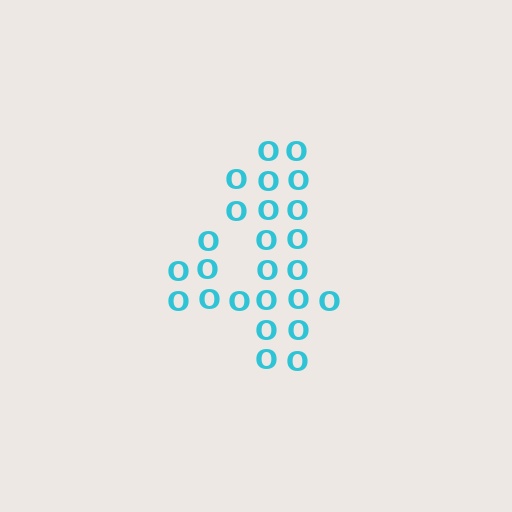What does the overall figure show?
The overall figure shows the digit 4.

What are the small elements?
The small elements are letter O's.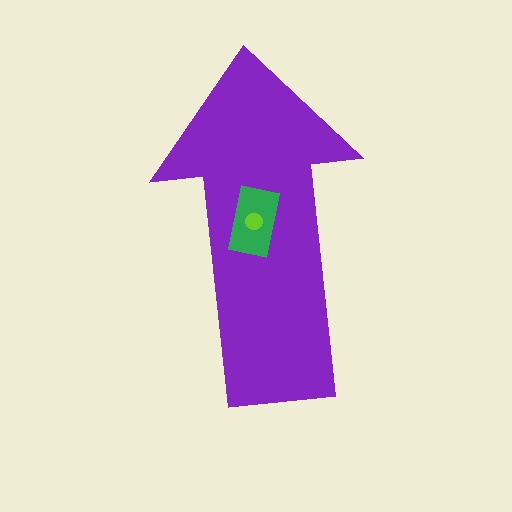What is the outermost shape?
The purple arrow.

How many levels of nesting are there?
3.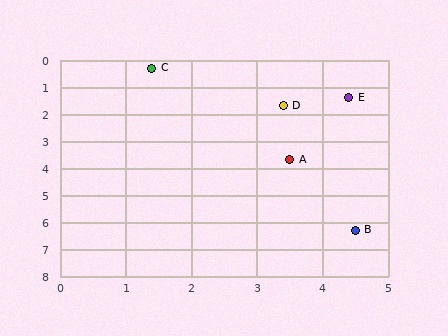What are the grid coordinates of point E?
Point E is at approximately (4.4, 1.4).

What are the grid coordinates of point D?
Point D is at approximately (3.4, 1.7).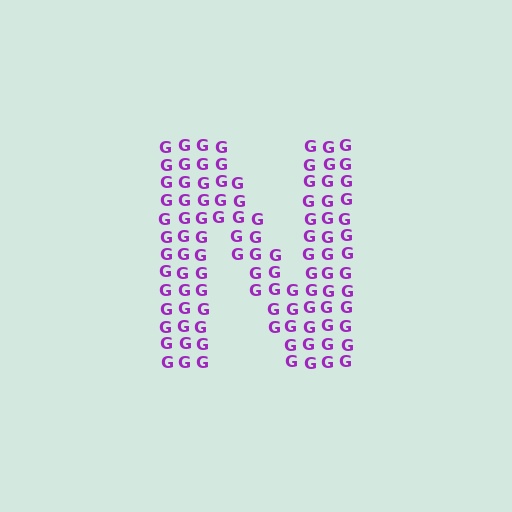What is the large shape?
The large shape is the letter N.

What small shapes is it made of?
It is made of small letter G's.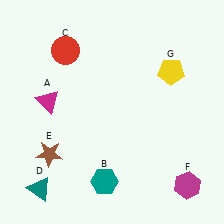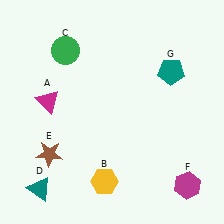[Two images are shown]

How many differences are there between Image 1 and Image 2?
There are 3 differences between the two images.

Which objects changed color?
B changed from teal to yellow. C changed from red to green. G changed from yellow to teal.